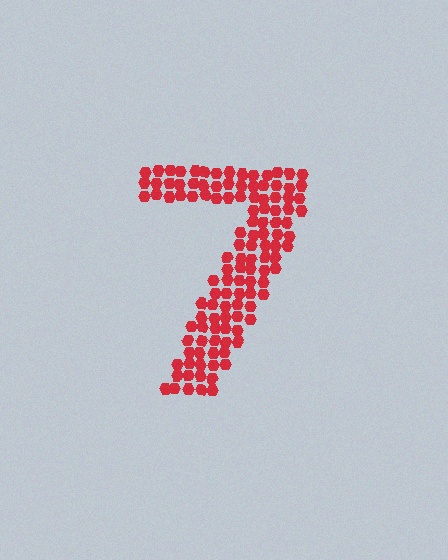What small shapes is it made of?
It is made of small hexagons.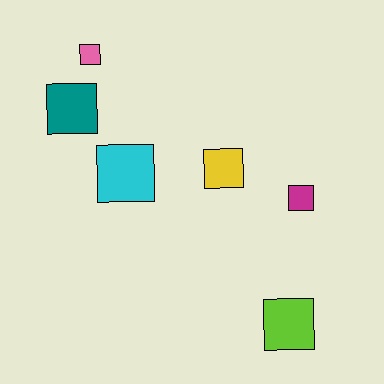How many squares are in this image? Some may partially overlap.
There are 6 squares.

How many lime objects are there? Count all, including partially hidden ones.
There is 1 lime object.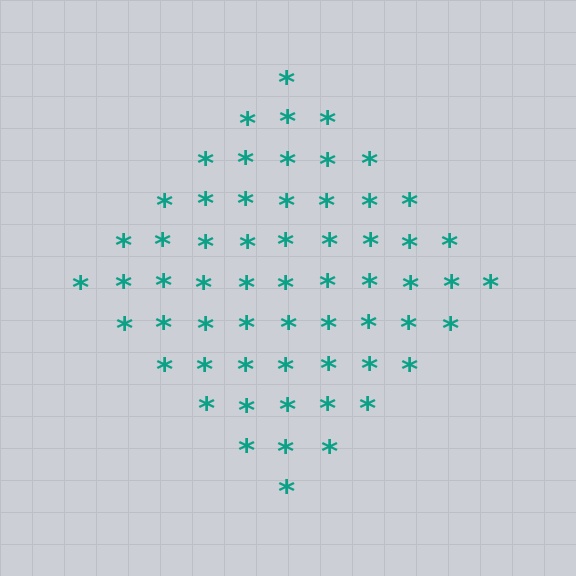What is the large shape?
The large shape is a diamond.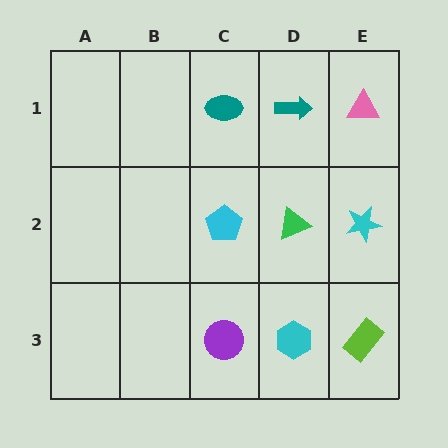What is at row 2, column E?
A cyan star.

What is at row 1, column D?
A teal arrow.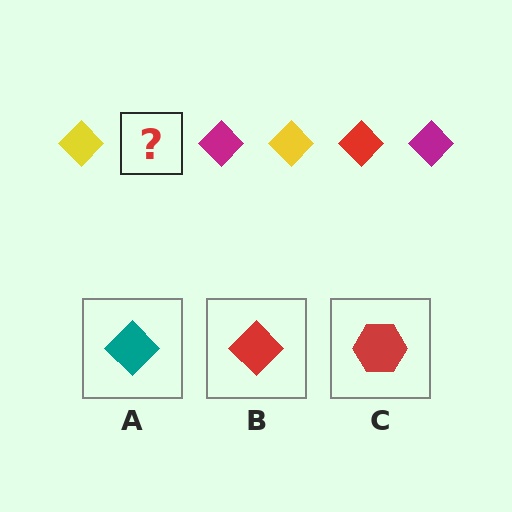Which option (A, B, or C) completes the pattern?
B.